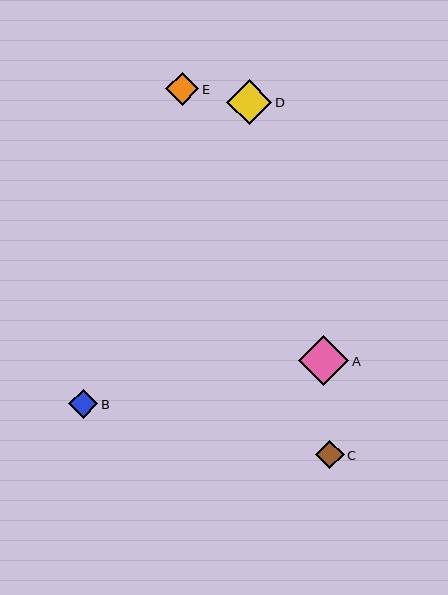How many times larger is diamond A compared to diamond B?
Diamond A is approximately 1.7 times the size of diamond B.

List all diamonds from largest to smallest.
From largest to smallest: A, D, E, B, C.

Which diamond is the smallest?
Diamond C is the smallest with a size of approximately 29 pixels.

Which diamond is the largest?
Diamond A is the largest with a size of approximately 50 pixels.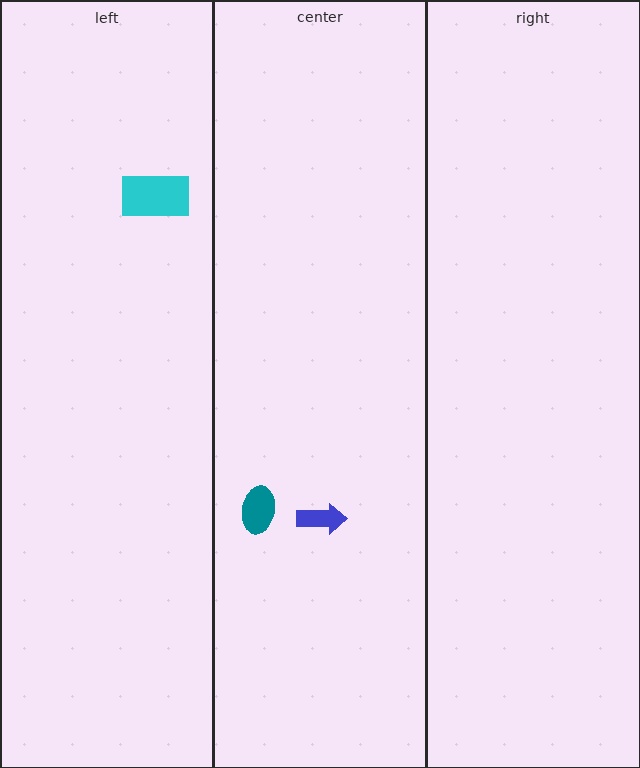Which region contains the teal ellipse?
The center region.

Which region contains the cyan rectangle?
The left region.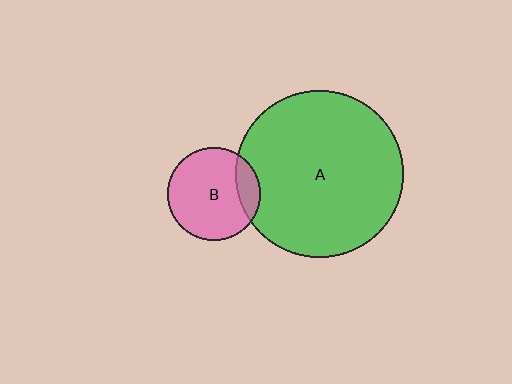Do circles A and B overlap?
Yes.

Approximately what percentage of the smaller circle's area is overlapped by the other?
Approximately 15%.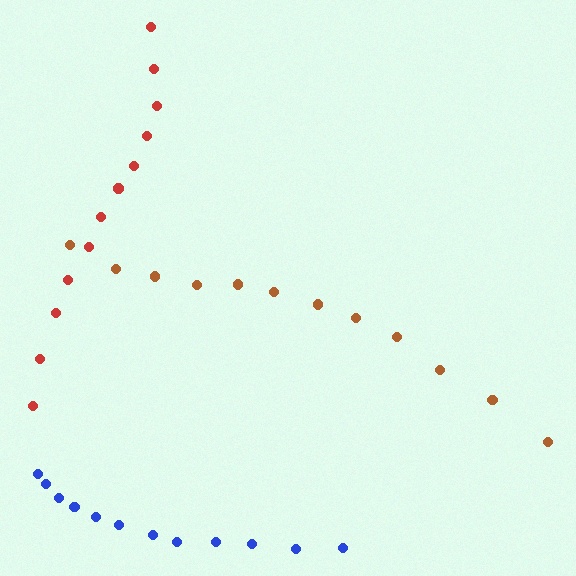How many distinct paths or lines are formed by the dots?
There are 3 distinct paths.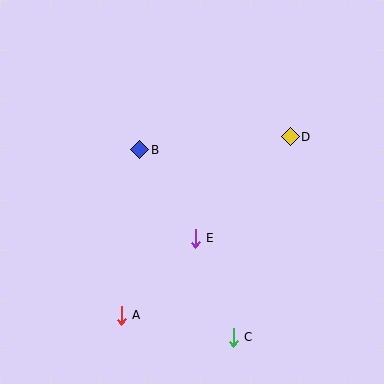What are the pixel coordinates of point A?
Point A is at (121, 315).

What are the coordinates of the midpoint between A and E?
The midpoint between A and E is at (158, 277).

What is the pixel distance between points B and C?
The distance between B and C is 209 pixels.